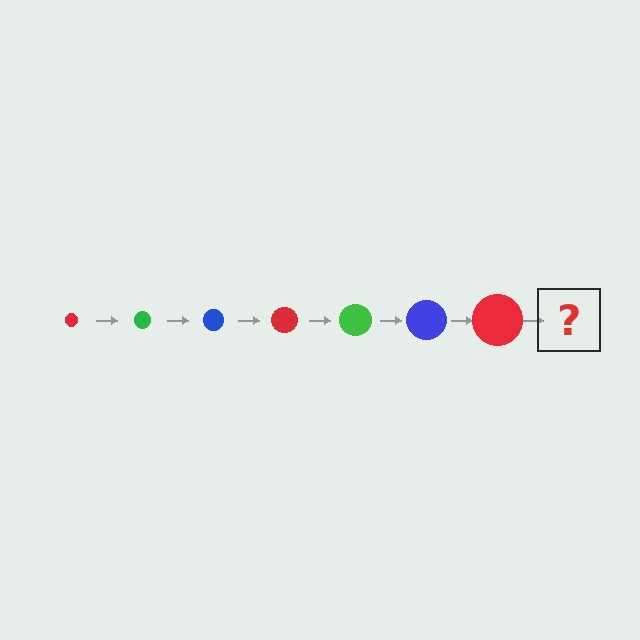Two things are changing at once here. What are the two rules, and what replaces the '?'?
The two rules are that the circle grows larger each step and the color cycles through red, green, and blue. The '?' should be a green circle, larger than the previous one.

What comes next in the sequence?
The next element should be a green circle, larger than the previous one.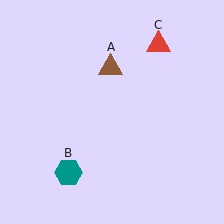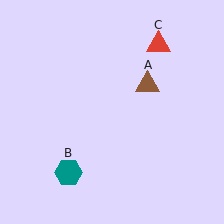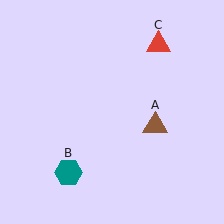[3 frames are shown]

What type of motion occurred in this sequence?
The brown triangle (object A) rotated clockwise around the center of the scene.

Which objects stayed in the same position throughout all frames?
Teal hexagon (object B) and red triangle (object C) remained stationary.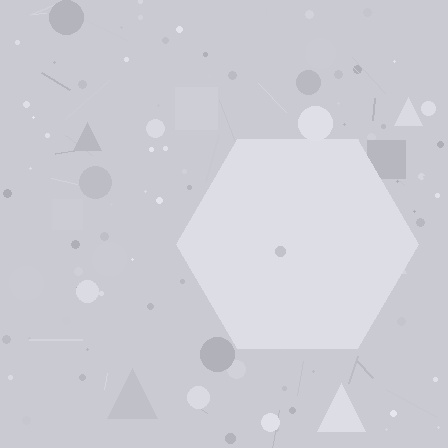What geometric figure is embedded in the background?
A hexagon is embedded in the background.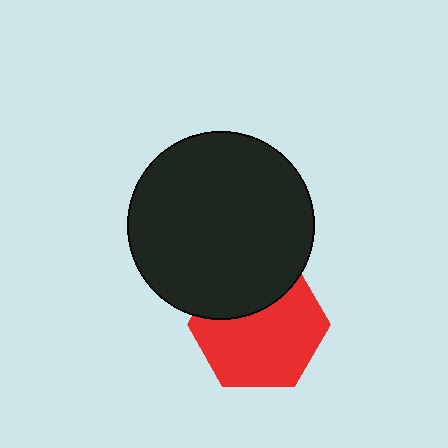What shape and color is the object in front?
The object in front is a black circle.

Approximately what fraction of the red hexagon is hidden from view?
Roughly 32% of the red hexagon is hidden behind the black circle.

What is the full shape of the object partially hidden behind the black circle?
The partially hidden object is a red hexagon.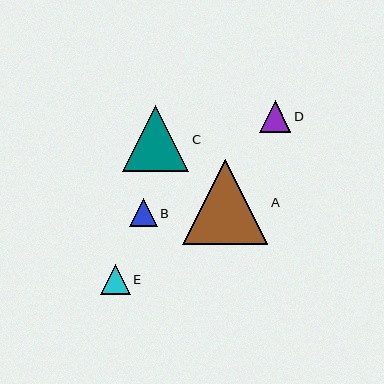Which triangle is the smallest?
Triangle B is the smallest with a size of approximately 27 pixels.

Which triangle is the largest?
Triangle A is the largest with a size of approximately 85 pixels.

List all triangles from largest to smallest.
From largest to smallest: A, C, D, E, B.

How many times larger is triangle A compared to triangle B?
Triangle A is approximately 3.1 times the size of triangle B.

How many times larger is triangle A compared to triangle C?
Triangle A is approximately 1.3 times the size of triangle C.